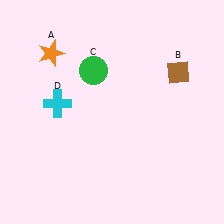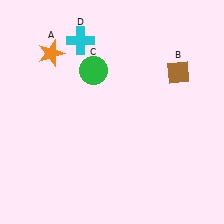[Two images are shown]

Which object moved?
The cyan cross (D) moved up.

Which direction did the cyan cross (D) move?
The cyan cross (D) moved up.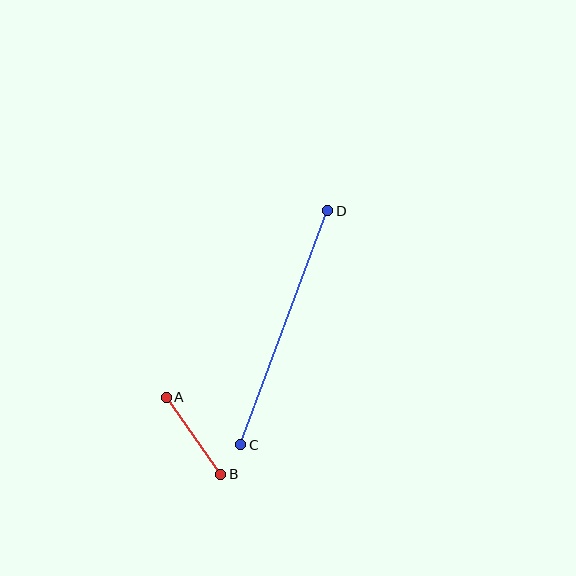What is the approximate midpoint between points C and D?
The midpoint is at approximately (284, 328) pixels.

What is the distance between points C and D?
The distance is approximately 250 pixels.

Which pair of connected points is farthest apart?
Points C and D are farthest apart.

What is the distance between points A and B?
The distance is approximately 94 pixels.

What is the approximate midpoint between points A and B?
The midpoint is at approximately (193, 436) pixels.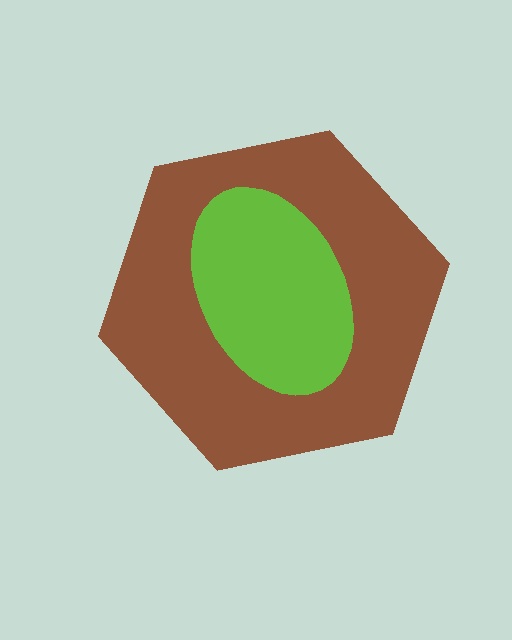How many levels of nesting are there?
2.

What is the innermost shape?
The lime ellipse.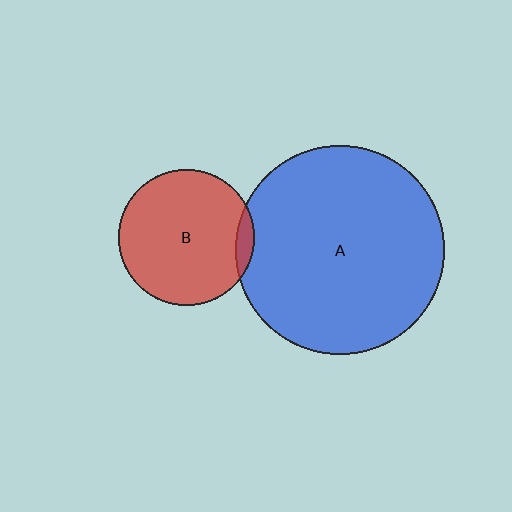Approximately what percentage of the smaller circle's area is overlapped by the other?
Approximately 5%.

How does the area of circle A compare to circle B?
Approximately 2.4 times.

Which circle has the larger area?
Circle A (blue).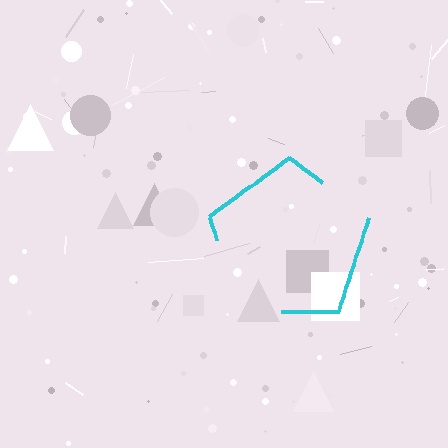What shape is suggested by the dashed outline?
The dashed outline suggests a pentagon.